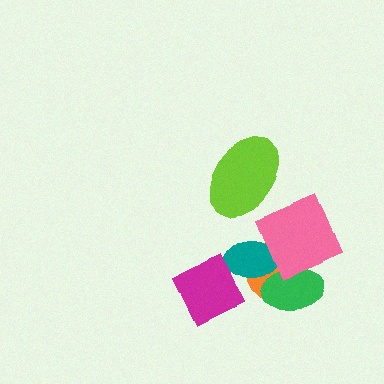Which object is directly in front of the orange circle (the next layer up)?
The green ellipse is directly in front of the orange circle.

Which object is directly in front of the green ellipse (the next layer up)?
The teal ellipse is directly in front of the green ellipse.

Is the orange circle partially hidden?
Yes, it is partially covered by another shape.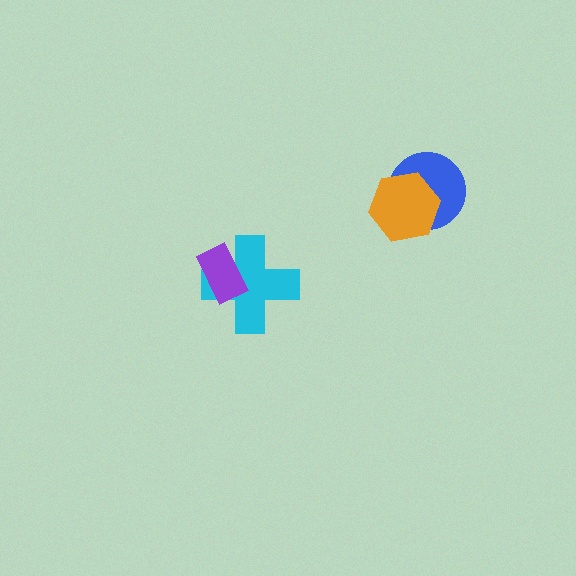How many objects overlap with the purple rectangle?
1 object overlaps with the purple rectangle.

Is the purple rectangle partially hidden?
No, no other shape covers it.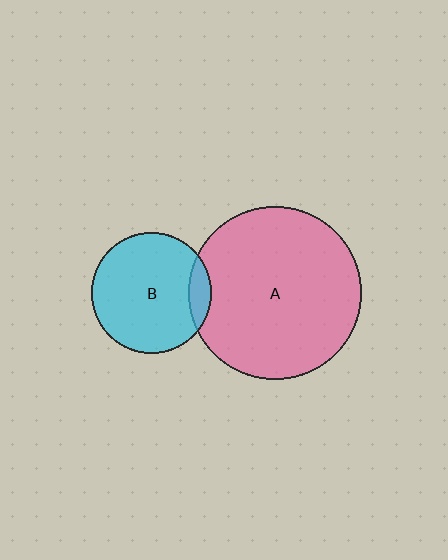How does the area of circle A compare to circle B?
Approximately 2.1 times.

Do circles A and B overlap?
Yes.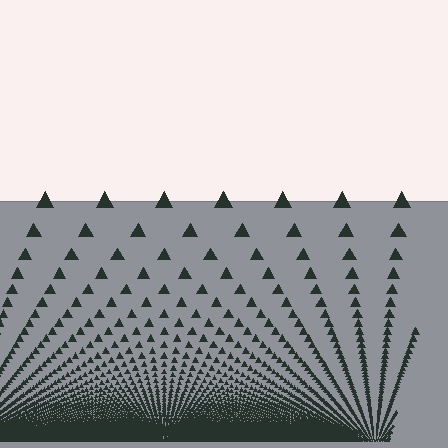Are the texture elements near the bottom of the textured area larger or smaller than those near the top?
Smaller. The gradient is inverted — elements near the bottom are smaller and denser.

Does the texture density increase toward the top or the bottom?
Density increases toward the bottom.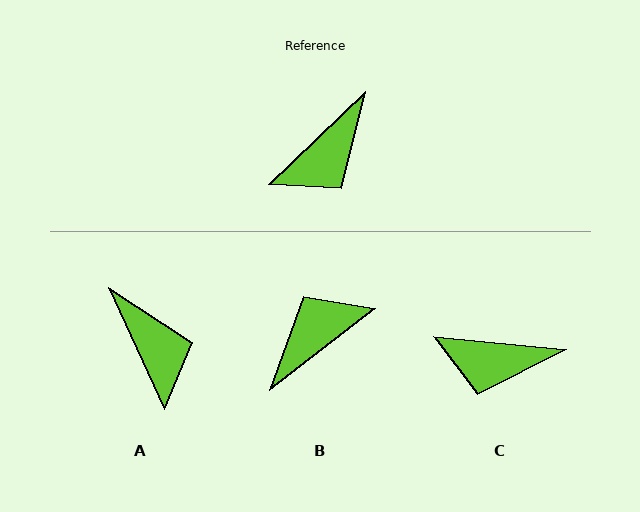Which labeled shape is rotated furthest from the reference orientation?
B, about 174 degrees away.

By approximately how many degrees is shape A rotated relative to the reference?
Approximately 71 degrees counter-clockwise.